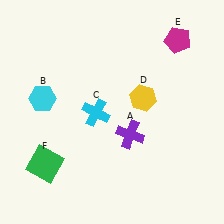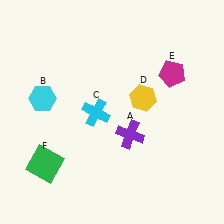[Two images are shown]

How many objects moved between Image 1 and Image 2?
1 object moved between the two images.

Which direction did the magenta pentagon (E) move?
The magenta pentagon (E) moved down.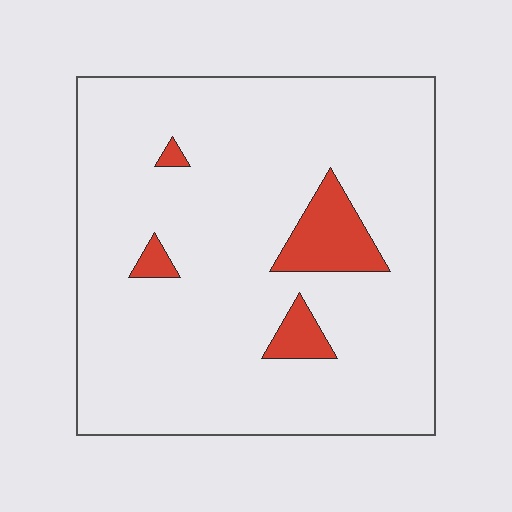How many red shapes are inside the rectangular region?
4.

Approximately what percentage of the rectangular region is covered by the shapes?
Approximately 10%.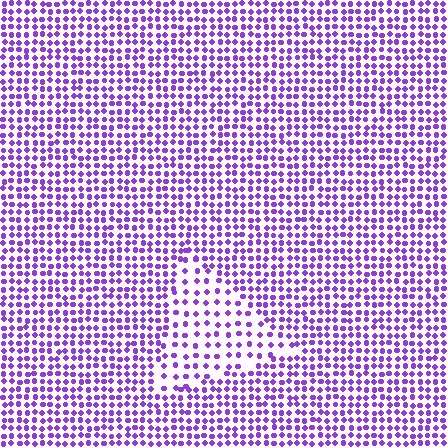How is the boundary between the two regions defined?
The boundary is defined by a change in element density (approximately 1.9x ratio). All elements are the same color, size, and shape.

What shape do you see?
I see a triangle.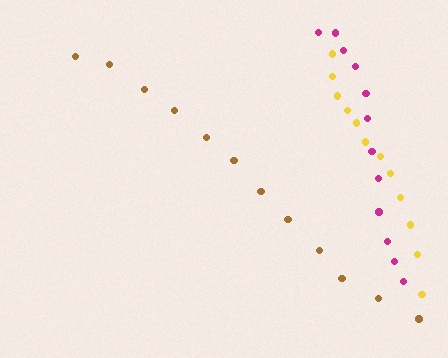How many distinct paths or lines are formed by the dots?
There are 3 distinct paths.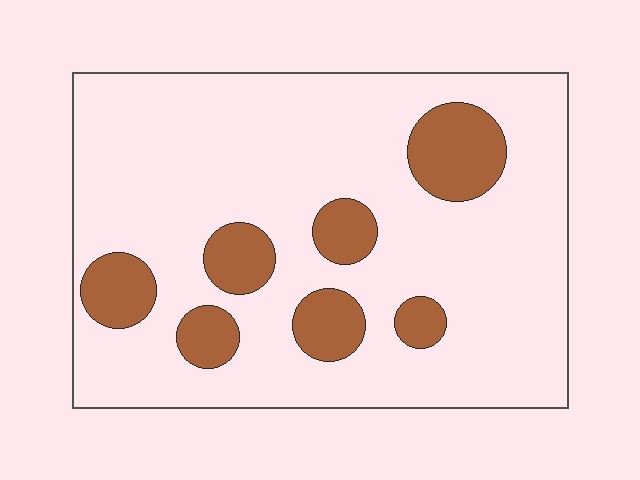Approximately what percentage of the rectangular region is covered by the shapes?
Approximately 20%.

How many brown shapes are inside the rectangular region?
7.